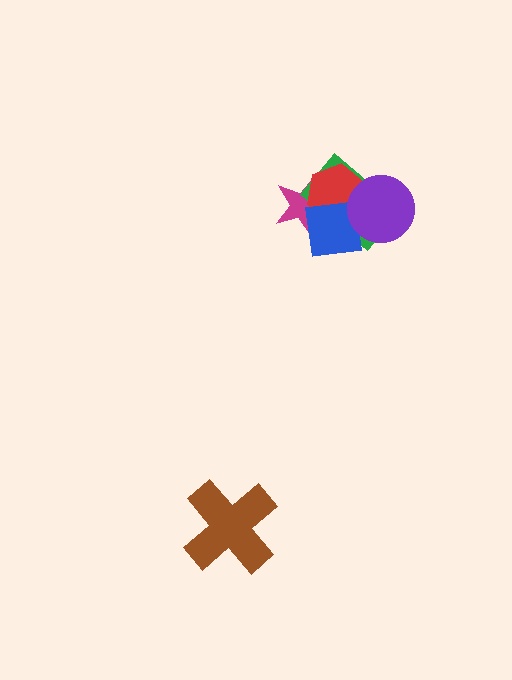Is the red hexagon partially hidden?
Yes, it is partially covered by another shape.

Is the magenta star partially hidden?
Yes, it is partially covered by another shape.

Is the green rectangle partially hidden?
Yes, it is partially covered by another shape.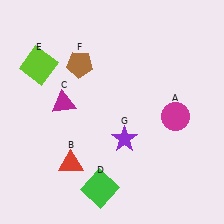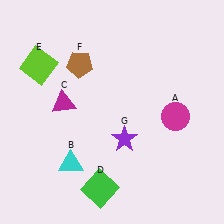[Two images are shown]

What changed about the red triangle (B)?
In Image 1, B is red. In Image 2, it changed to cyan.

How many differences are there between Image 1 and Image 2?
There is 1 difference between the two images.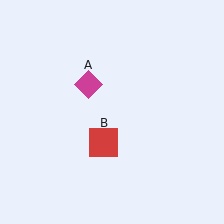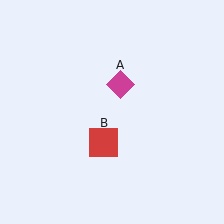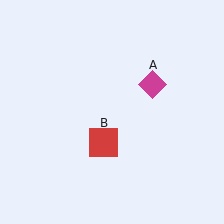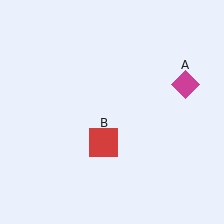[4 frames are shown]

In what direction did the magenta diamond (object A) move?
The magenta diamond (object A) moved right.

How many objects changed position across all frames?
1 object changed position: magenta diamond (object A).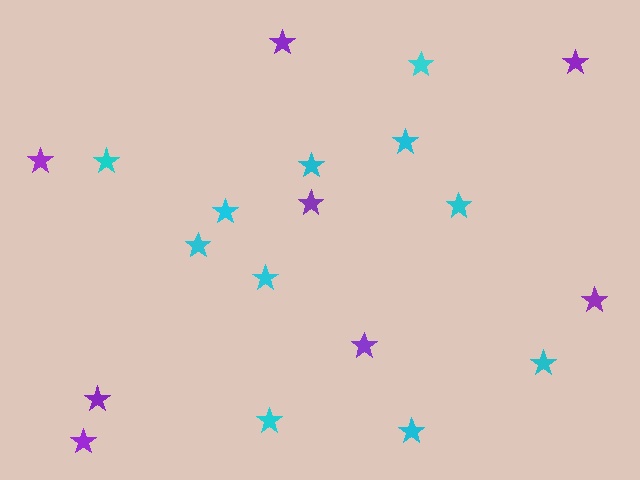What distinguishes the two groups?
There are 2 groups: one group of cyan stars (11) and one group of purple stars (8).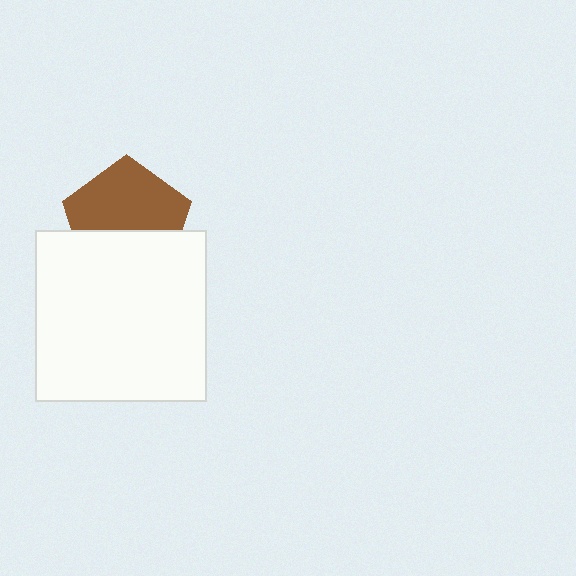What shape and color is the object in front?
The object in front is a white square.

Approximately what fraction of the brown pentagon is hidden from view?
Roughly 42% of the brown pentagon is hidden behind the white square.